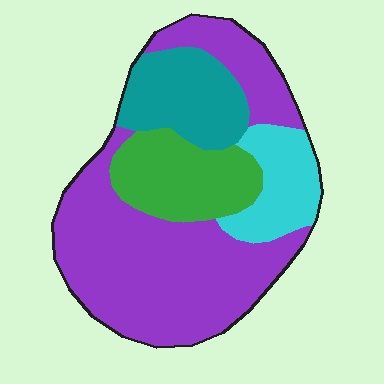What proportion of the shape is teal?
Teal takes up about one sixth (1/6) of the shape.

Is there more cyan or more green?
Green.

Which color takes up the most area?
Purple, at roughly 55%.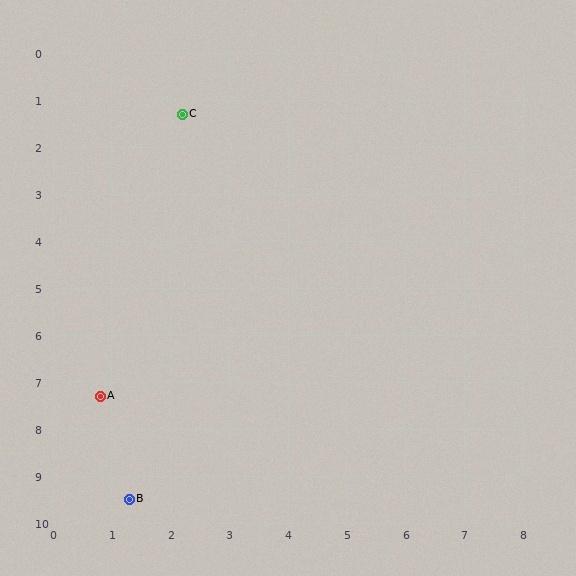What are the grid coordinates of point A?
Point A is at approximately (0.8, 7.3).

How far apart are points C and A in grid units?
Points C and A are about 6.2 grid units apart.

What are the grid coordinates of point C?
Point C is at approximately (2.2, 1.3).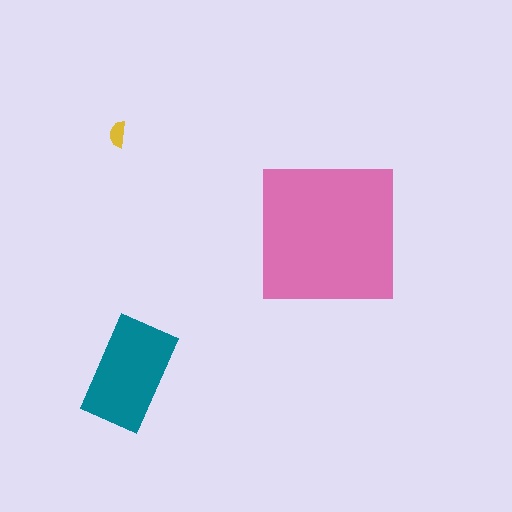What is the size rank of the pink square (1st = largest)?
1st.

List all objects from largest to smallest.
The pink square, the teal rectangle, the yellow semicircle.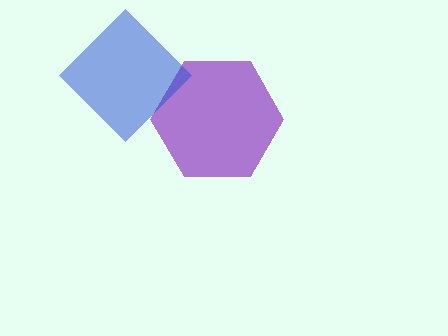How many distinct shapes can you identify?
There are 2 distinct shapes: a purple hexagon, a blue diamond.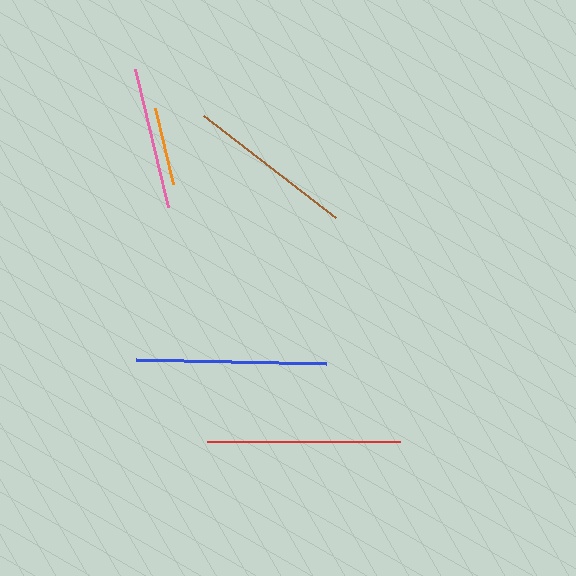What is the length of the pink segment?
The pink segment is approximately 142 pixels long.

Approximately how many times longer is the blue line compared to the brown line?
The blue line is approximately 1.1 times the length of the brown line.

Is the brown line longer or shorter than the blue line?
The blue line is longer than the brown line.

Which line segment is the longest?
The red line is the longest at approximately 193 pixels.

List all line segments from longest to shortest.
From longest to shortest: red, blue, brown, pink, orange.